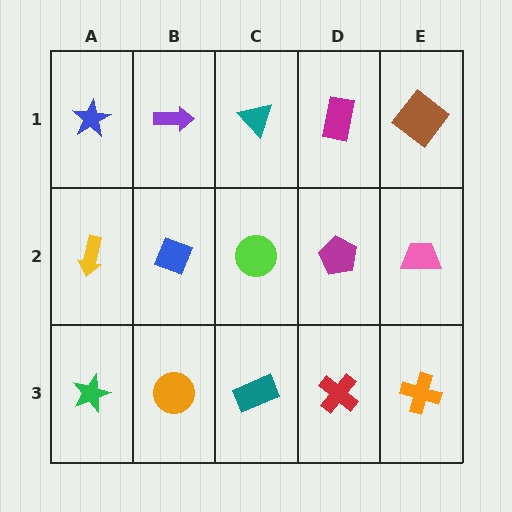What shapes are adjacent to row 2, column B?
A purple arrow (row 1, column B), an orange circle (row 3, column B), a yellow arrow (row 2, column A), a lime circle (row 2, column C).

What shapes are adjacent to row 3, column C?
A lime circle (row 2, column C), an orange circle (row 3, column B), a red cross (row 3, column D).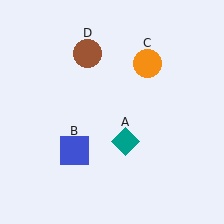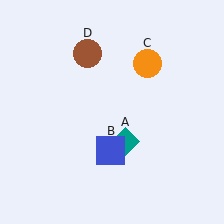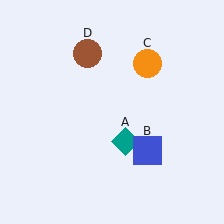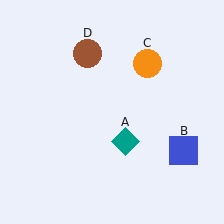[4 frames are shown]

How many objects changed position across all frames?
1 object changed position: blue square (object B).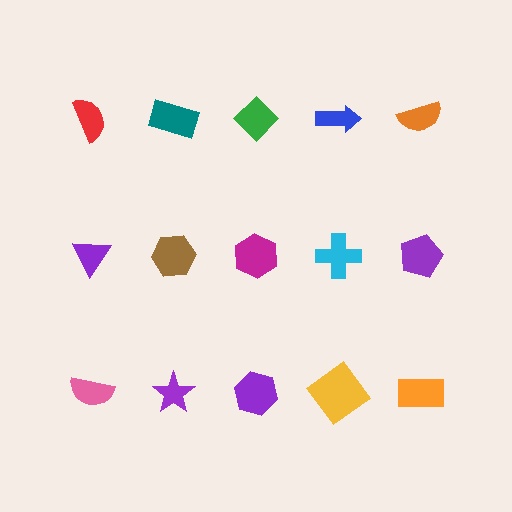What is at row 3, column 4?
A yellow diamond.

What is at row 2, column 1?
A purple triangle.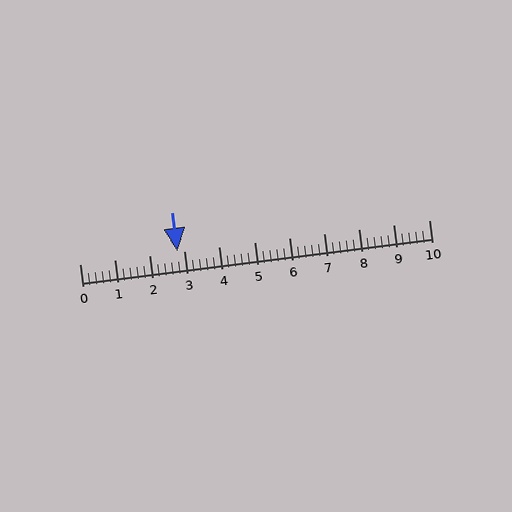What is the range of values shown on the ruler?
The ruler shows values from 0 to 10.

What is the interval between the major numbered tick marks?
The major tick marks are spaced 1 units apart.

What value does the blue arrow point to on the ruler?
The blue arrow points to approximately 2.8.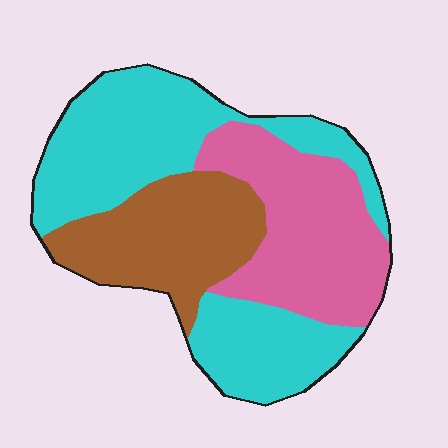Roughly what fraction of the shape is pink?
Pink covers about 30% of the shape.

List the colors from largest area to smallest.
From largest to smallest: cyan, pink, brown.